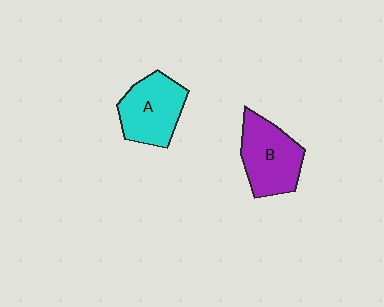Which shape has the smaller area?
Shape A (cyan).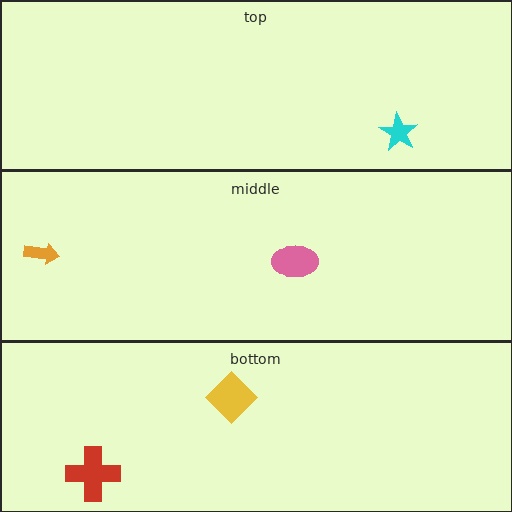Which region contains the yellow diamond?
The bottom region.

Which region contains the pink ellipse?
The middle region.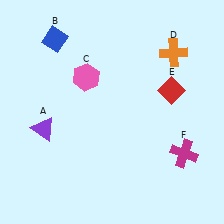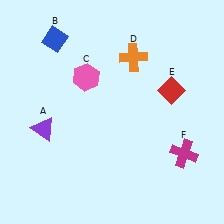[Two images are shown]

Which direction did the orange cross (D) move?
The orange cross (D) moved left.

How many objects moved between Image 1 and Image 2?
1 object moved between the two images.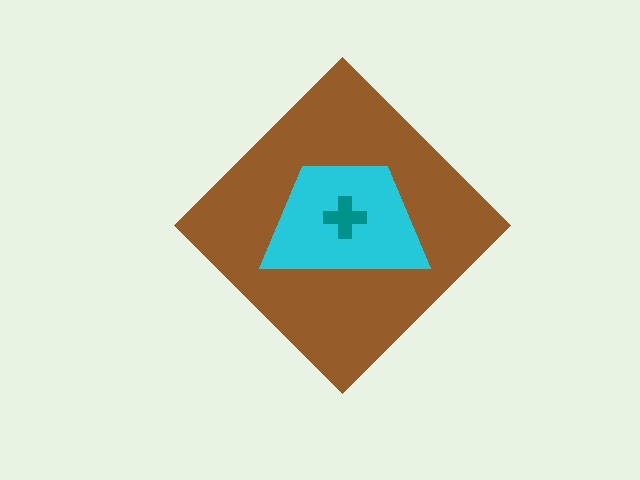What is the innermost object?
The teal cross.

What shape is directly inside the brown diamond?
The cyan trapezoid.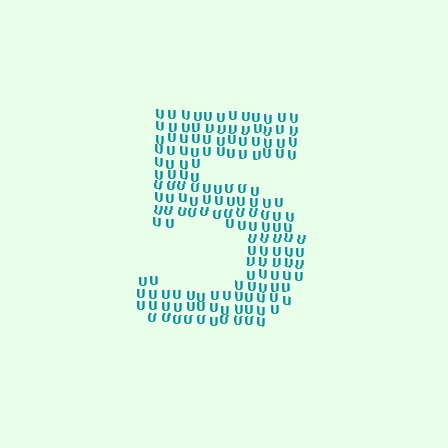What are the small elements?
The small elements are letter U's.